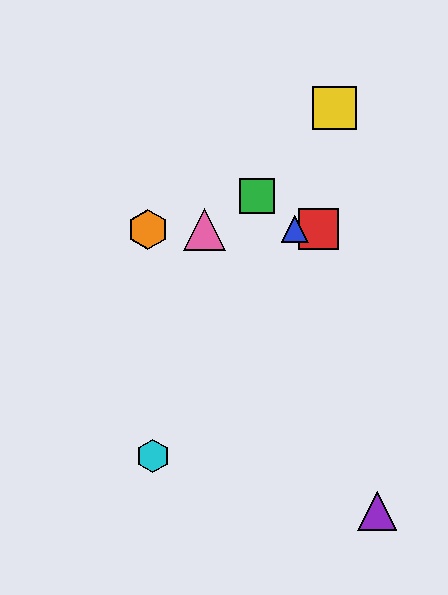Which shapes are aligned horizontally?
The red square, the blue triangle, the orange hexagon, the pink triangle are aligned horizontally.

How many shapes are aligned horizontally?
4 shapes (the red square, the blue triangle, the orange hexagon, the pink triangle) are aligned horizontally.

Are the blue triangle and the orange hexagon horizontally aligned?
Yes, both are at y≈229.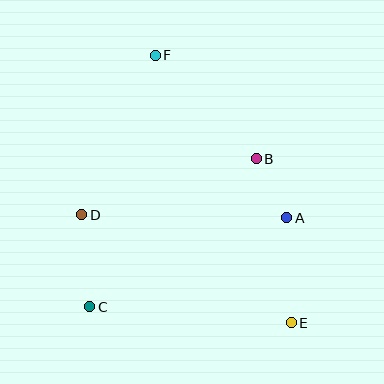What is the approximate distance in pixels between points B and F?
The distance between B and F is approximately 144 pixels.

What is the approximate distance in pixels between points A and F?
The distance between A and F is approximately 209 pixels.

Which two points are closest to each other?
Points A and B are closest to each other.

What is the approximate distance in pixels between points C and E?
The distance between C and E is approximately 202 pixels.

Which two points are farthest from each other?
Points E and F are farthest from each other.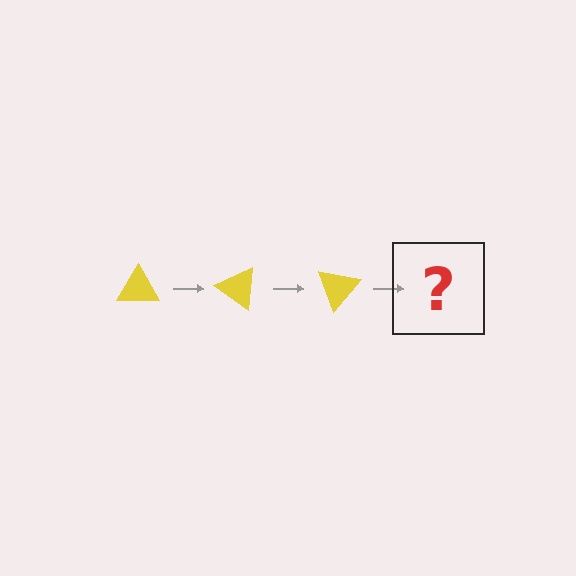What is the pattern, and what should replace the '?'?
The pattern is that the triangle rotates 35 degrees each step. The '?' should be a yellow triangle rotated 105 degrees.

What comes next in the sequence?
The next element should be a yellow triangle rotated 105 degrees.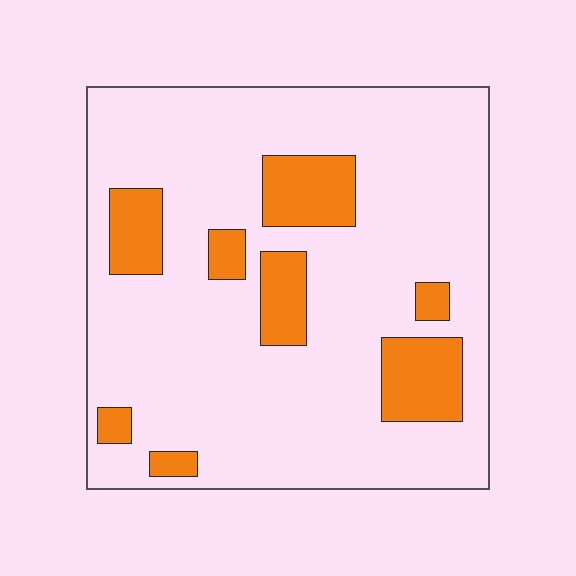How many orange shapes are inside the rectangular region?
8.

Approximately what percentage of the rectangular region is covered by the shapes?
Approximately 20%.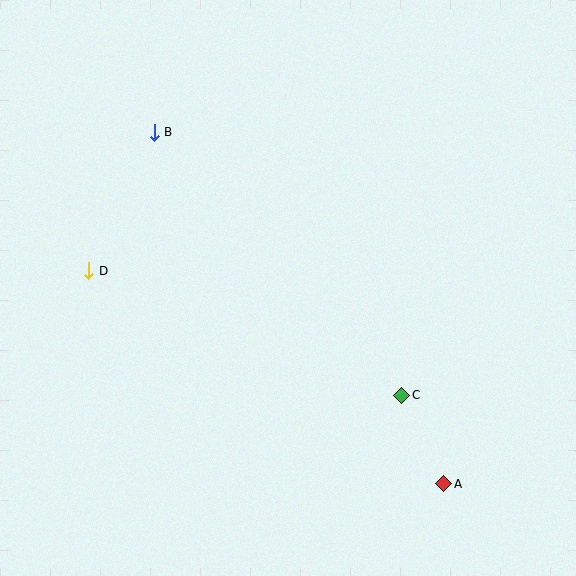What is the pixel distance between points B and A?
The distance between B and A is 455 pixels.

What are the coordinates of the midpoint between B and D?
The midpoint between B and D is at (121, 202).